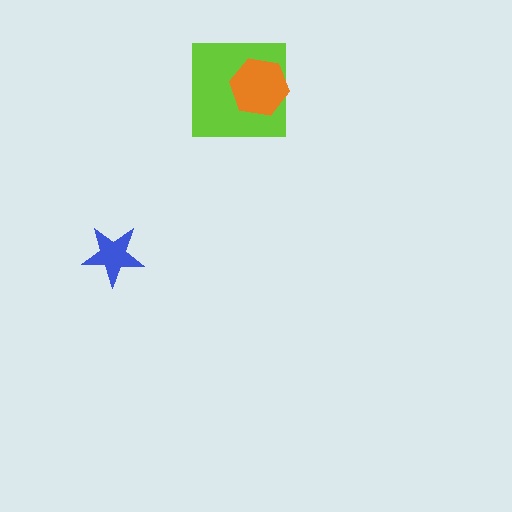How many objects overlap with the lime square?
1 object overlaps with the lime square.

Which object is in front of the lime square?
The orange hexagon is in front of the lime square.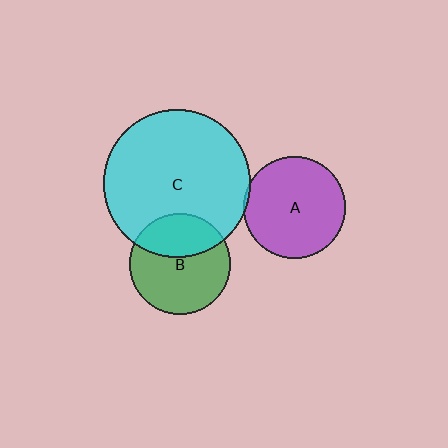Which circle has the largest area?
Circle C (cyan).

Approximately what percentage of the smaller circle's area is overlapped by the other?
Approximately 35%.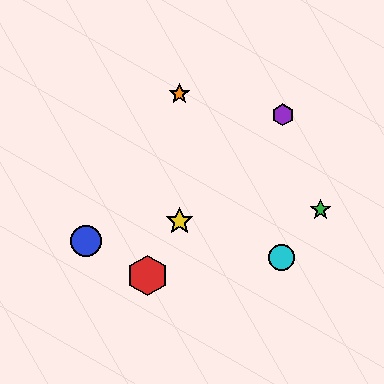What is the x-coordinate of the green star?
The green star is at x≈320.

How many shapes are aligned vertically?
2 shapes (the yellow star, the orange star) are aligned vertically.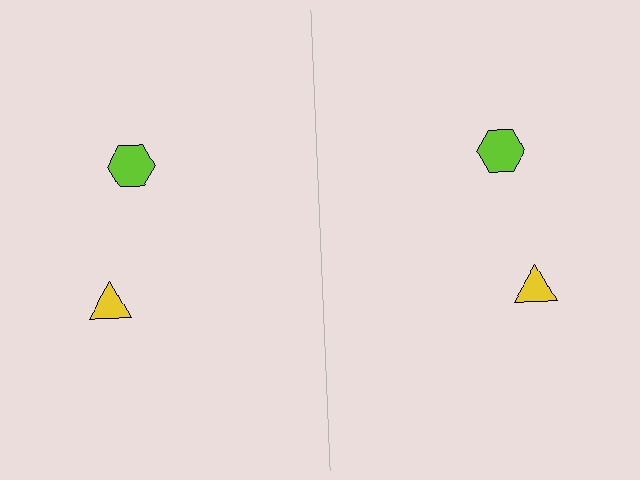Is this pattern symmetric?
Yes, this pattern has bilateral (reflection) symmetry.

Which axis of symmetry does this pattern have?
The pattern has a vertical axis of symmetry running through the center of the image.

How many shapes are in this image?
There are 4 shapes in this image.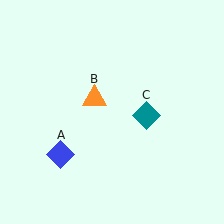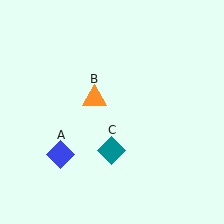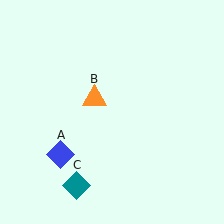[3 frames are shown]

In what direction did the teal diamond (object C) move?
The teal diamond (object C) moved down and to the left.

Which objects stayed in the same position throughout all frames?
Blue diamond (object A) and orange triangle (object B) remained stationary.